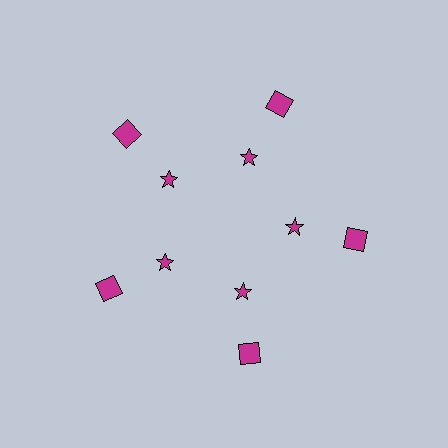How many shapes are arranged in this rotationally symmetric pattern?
There are 10 shapes, arranged in 5 groups of 2.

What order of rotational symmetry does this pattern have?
This pattern has 5-fold rotational symmetry.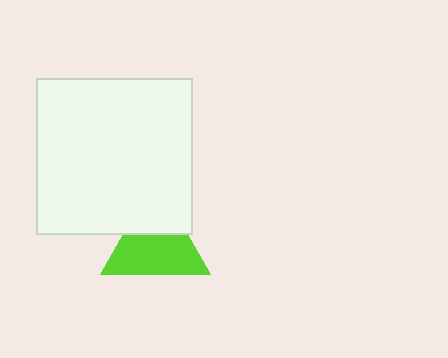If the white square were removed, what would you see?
You would see the complete lime triangle.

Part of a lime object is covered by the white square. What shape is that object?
It is a triangle.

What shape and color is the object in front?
The object in front is a white square.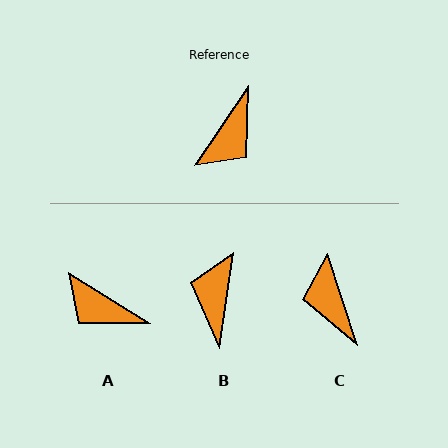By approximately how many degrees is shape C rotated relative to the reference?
Approximately 128 degrees clockwise.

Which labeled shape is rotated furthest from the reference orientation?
B, about 154 degrees away.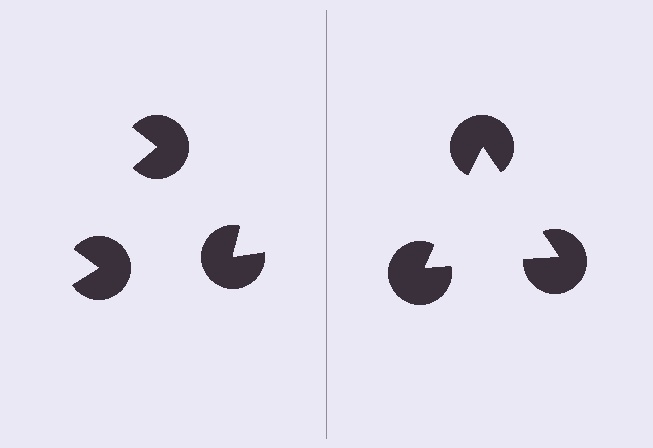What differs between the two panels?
The pac-man discs are positioned identically on both sides; only the wedge orientations differ. On the right they align to a triangle; on the left they are misaligned.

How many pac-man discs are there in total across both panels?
6 — 3 on each side.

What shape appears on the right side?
An illusory triangle.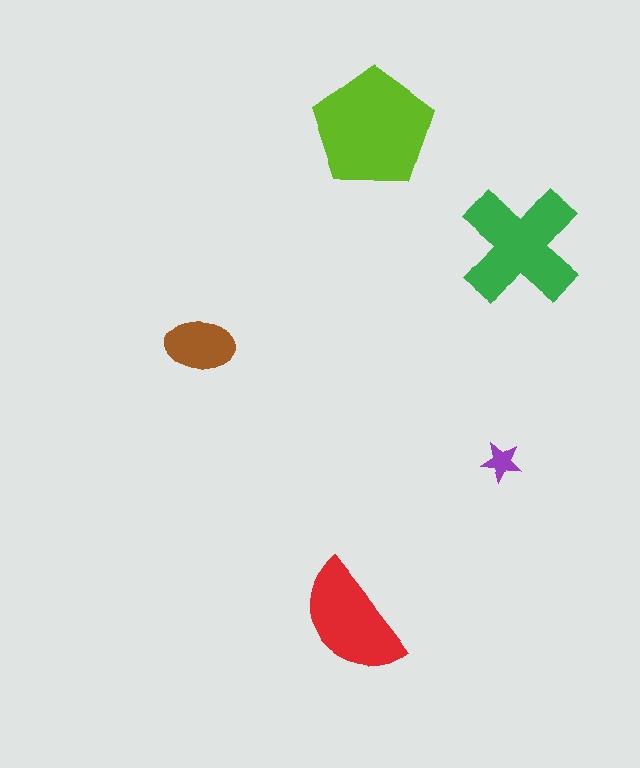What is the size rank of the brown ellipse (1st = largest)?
4th.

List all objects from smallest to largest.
The purple star, the brown ellipse, the red semicircle, the green cross, the lime pentagon.